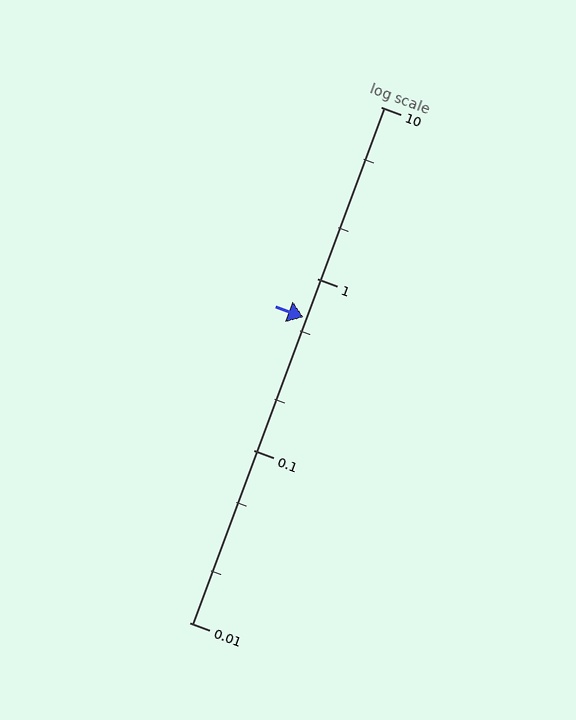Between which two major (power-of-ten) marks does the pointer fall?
The pointer is between 0.1 and 1.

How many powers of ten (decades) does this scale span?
The scale spans 3 decades, from 0.01 to 10.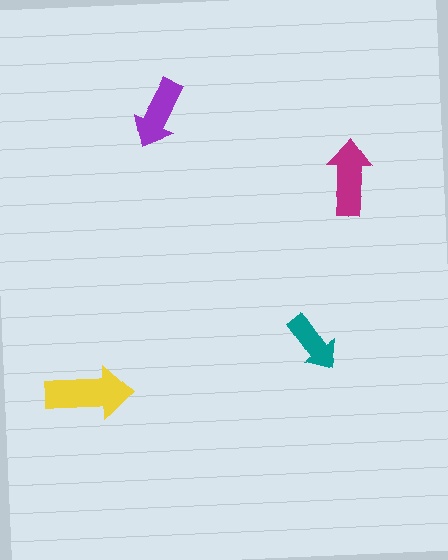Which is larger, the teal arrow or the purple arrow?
The purple one.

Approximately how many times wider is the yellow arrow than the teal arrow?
About 1.5 times wider.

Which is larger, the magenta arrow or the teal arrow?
The magenta one.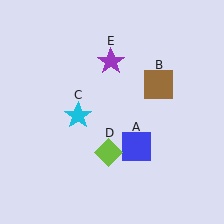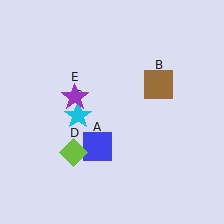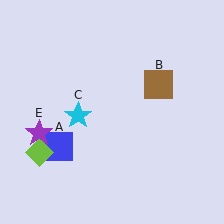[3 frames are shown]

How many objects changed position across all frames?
3 objects changed position: blue square (object A), lime diamond (object D), purple star (object E).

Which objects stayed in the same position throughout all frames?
Brown square (object B) and cyan star (object C) remained stationary.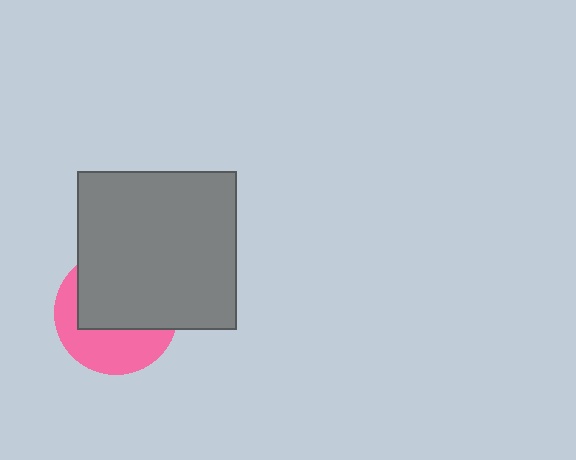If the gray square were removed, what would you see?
You would see the complete pink circle.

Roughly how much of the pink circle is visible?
A small part of it is visible (roughly 43%).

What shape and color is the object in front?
The object in front is a gray square.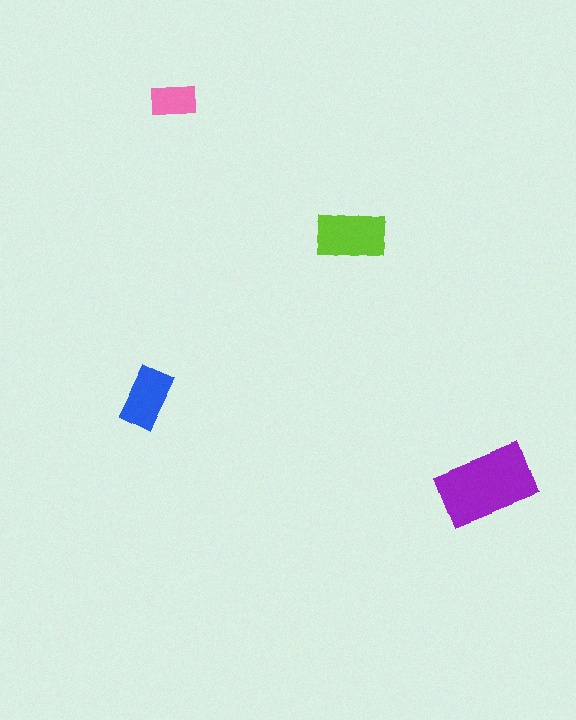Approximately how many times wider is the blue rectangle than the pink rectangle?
About 1.5 times wider.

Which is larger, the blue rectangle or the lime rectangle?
The lime one.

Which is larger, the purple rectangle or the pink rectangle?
The purple one.